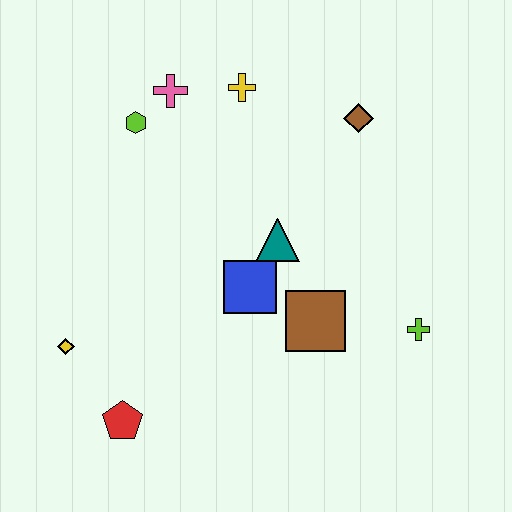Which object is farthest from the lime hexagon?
The lime cross is farthest from the lime hexagon.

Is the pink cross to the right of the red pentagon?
Yes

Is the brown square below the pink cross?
Yes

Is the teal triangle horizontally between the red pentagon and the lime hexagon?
No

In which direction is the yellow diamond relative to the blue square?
The yellow diamond is to the left of the blue square.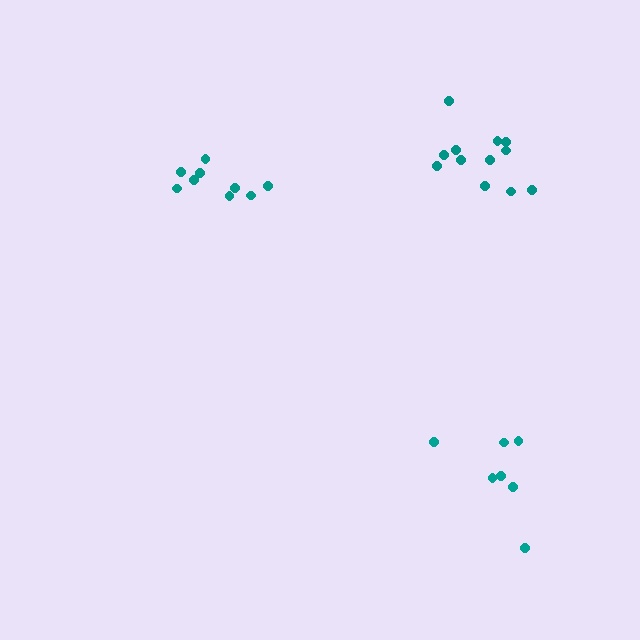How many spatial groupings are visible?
There are 3 spatial groupings.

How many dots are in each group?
Group 1: 12 dots, Group 2: 7 dots, Group 3: 9 dots (28 total).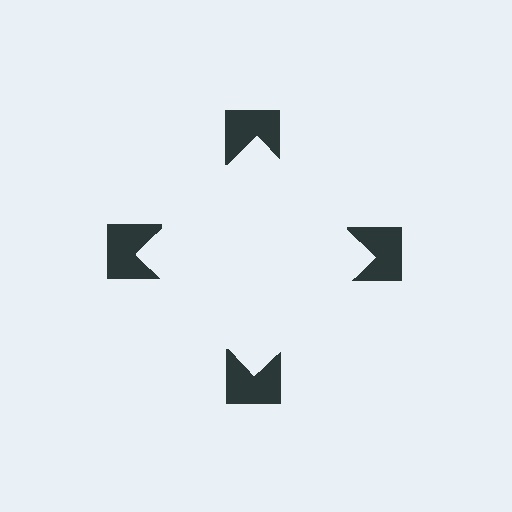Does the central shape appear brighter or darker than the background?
It typically appears slightly brighter than the background, even though no actual brightness change is drawn.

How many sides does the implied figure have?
4 sides.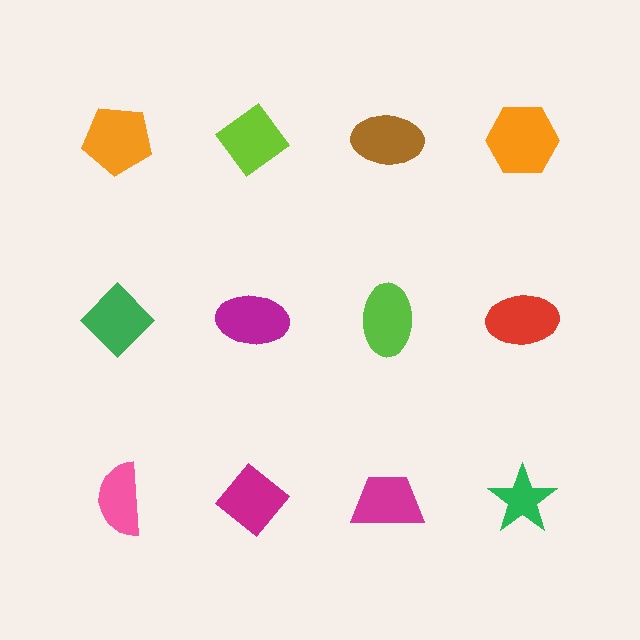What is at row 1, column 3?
A brown ellipse.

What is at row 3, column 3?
A magenta trapezoid.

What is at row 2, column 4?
A red ellipse.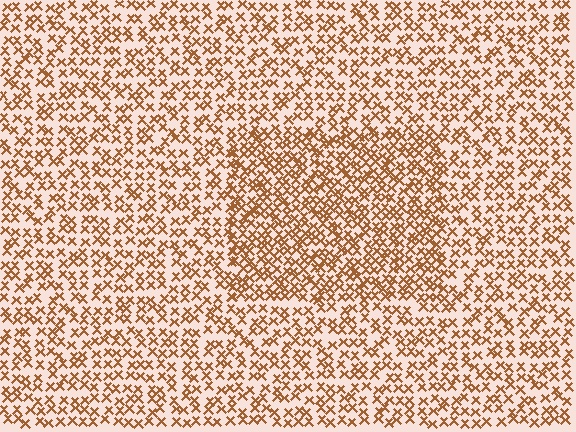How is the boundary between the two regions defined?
The boundary is defined by a change in element density (approximately 1.6x ratio). All elements are the same color, size, and shape.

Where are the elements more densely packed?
The elements are more densely packed inside the rectangle boundary.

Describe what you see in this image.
The image contains small brown elements arranged at two different densities. A rectangle-shaped region is visible where the elements are more densely packed than the surrounding area.